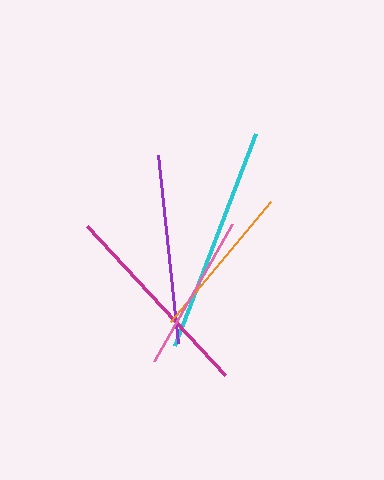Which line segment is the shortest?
The orange line is the shortest at approximately 156 pixels.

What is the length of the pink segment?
The pink segment is approximately 158 pixels long.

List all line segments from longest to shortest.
From longest to shortest: cyan, magenta, purple, pink, orange.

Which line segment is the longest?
The cyan line is the longest at approximately 227 pixels.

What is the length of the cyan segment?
The cyan segment is approximately 227 pixels long.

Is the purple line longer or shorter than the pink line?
The purple line is longer than the pink line.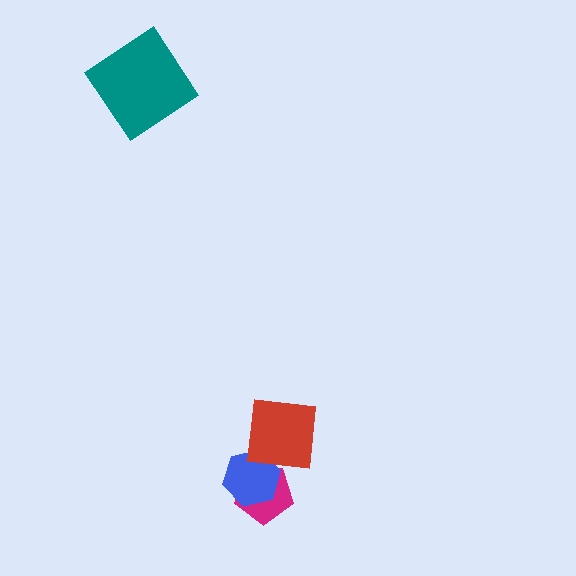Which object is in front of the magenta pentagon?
The blue hexagon is in front of the magenta pentagon.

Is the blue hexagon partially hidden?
Yes, it is partially covered by another shape.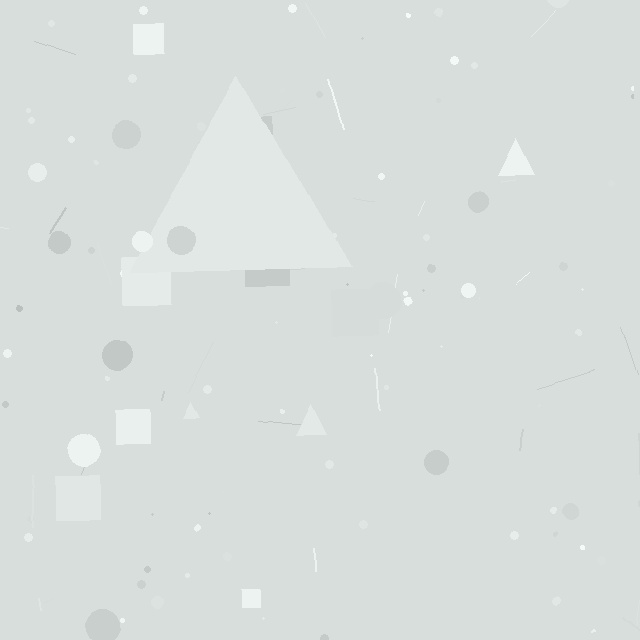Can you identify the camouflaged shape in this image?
The camouflaged shape is a triangle.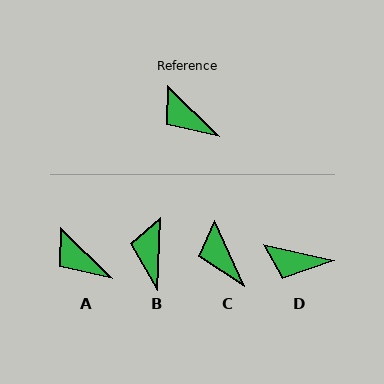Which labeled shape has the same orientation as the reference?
A.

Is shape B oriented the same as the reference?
No, it is off by about 48 degrees.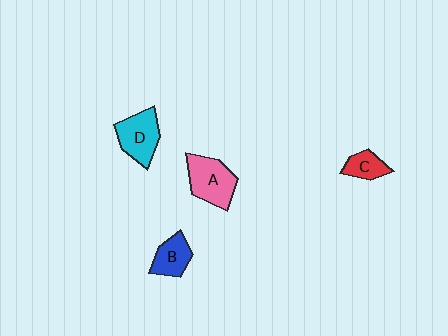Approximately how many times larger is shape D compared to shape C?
Approximately 1.8 times.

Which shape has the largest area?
Shape A (pink).